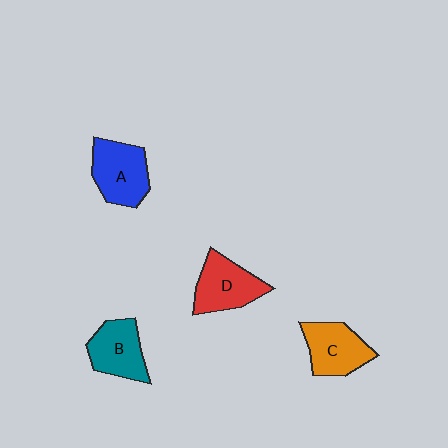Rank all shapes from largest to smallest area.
From largest to smallest: A (blue), D (red), C (orange), B (teal).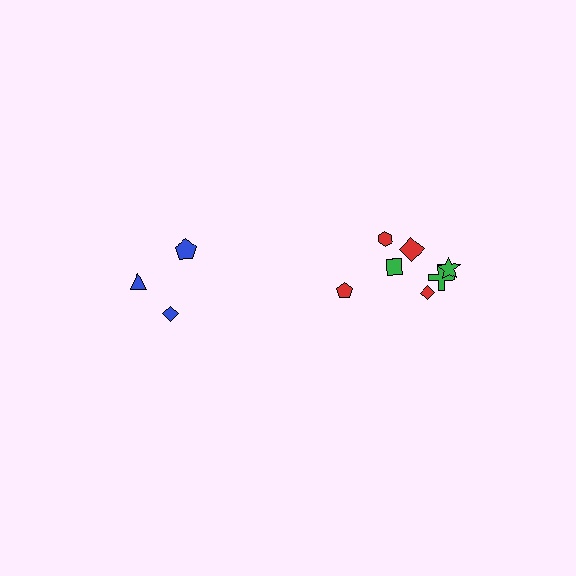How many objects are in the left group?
There are 3 objects.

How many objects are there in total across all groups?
There are 10 objects.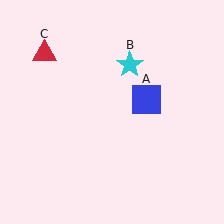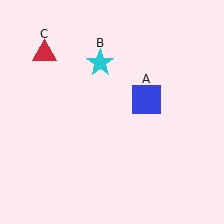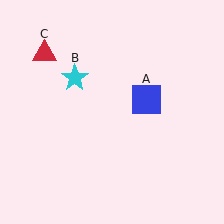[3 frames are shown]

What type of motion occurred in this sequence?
The cyan star (object B) rotated counterclockwise around the center of the scene.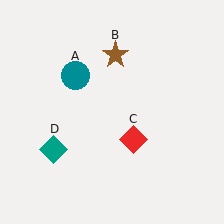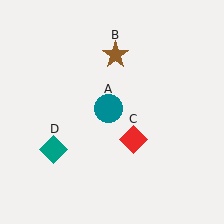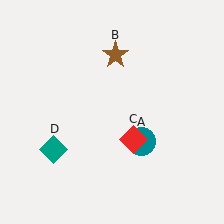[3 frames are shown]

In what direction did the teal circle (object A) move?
The teal circle (object A) moved down and to the right.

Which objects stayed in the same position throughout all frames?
Brown star (object B) and red diamond (object C) and teal diamond (object D) remained stationary.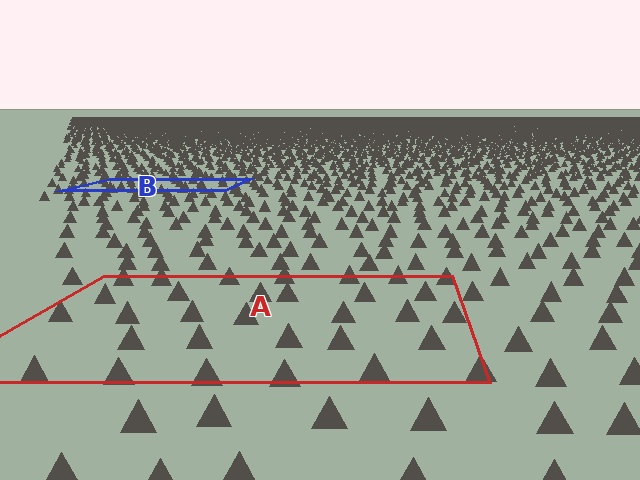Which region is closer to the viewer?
Region A is closer. The texture elements there are larger and more spread out.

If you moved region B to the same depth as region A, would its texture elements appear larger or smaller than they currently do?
They would appear larger. At a closer depth, the same texture elements are projected at a bigger on-screen size.